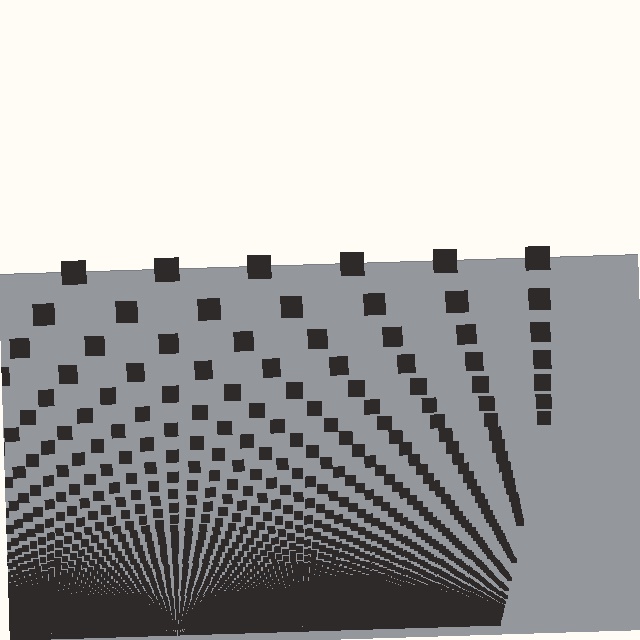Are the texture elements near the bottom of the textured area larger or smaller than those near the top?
Smaller. The gradient is inverted — elements near the bottom are smaller and denser.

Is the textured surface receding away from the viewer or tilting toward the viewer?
The surface appears to tilt toward the viewer. Texture elements get larger and sparser toward the top.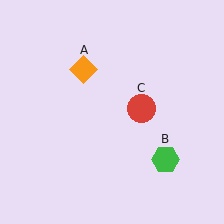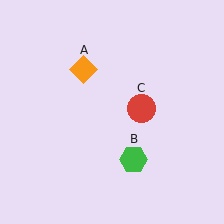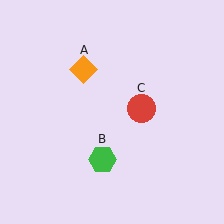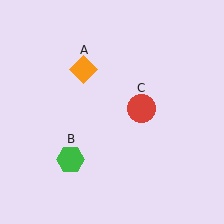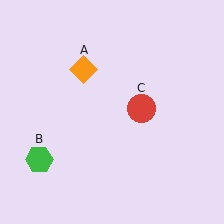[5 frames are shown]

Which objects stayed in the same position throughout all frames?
Orange diamond (object A) and red circle (object C) remained stationary.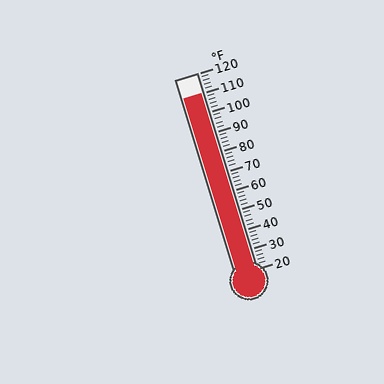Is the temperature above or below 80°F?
The temperature is above 80°F.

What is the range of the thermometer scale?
The thermometer scale ranges from 20°F to 120°F.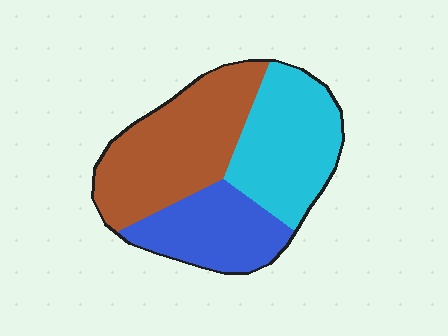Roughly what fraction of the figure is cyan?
Cyan covers 34% of the figure.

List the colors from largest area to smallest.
From largest to smallest: brown, cyan, blue.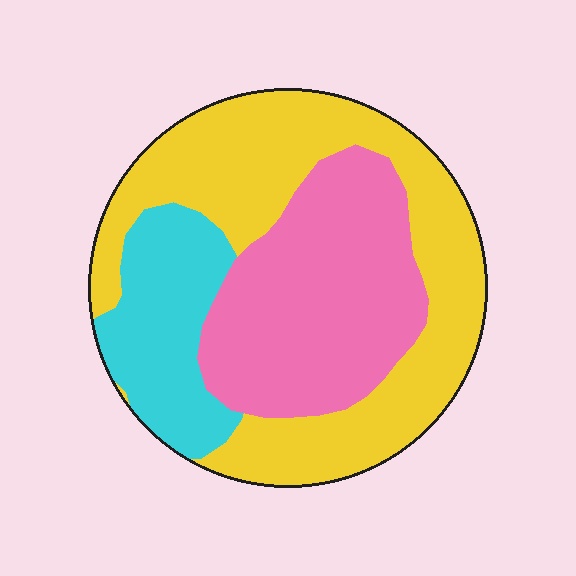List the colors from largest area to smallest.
From largest to smallest: yellow, pink, cyan.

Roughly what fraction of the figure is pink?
Pink covers 34% of the figure.